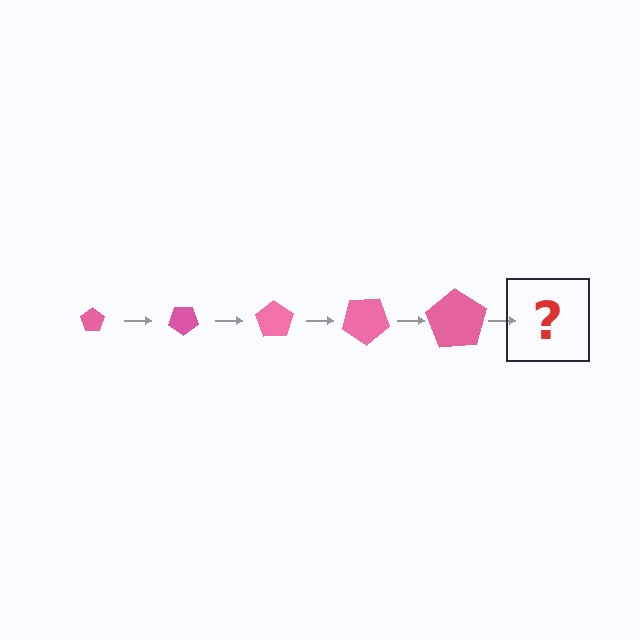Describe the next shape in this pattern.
It should be a pentagon, larger than the previous one and rotated 175 degrees from the start.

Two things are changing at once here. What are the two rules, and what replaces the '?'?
The two rules are that the pentagon grows larger each step and it rotates 35 degrees each step. The '?' should be a pentagon, larger than the previous one and rotated 175 degrees from the start.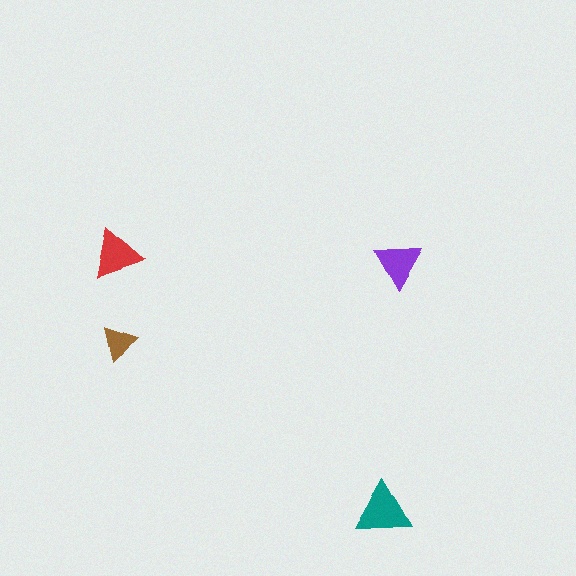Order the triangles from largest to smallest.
the teal one, the red one, the purple one, the brown one.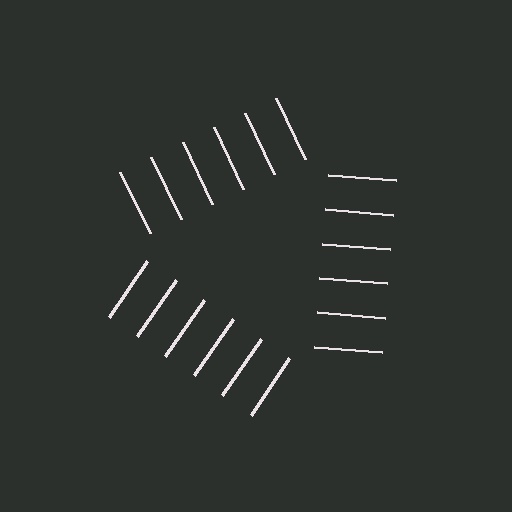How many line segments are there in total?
18 — 6 along each of the 3 edges.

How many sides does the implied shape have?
3 sides — the line-ends trace a triangle.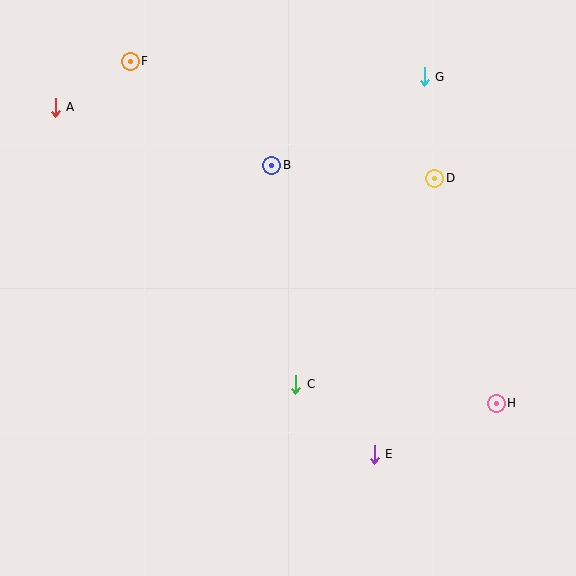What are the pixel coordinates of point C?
Point C is at (296, 384).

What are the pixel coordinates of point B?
Point B is at (272, 165).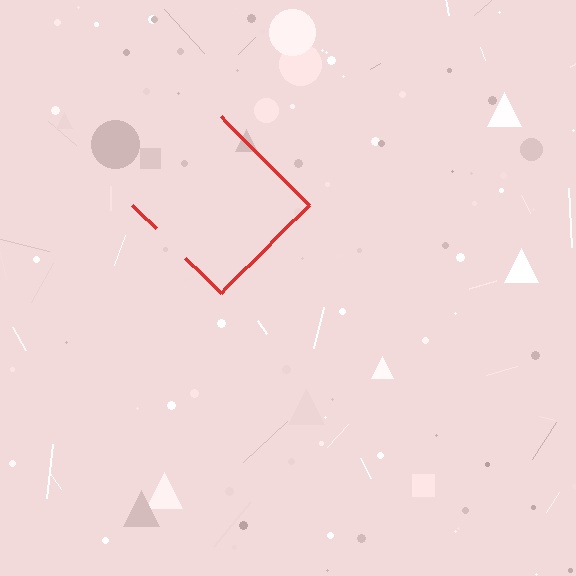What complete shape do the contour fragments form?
The contour fragments form a diamond.